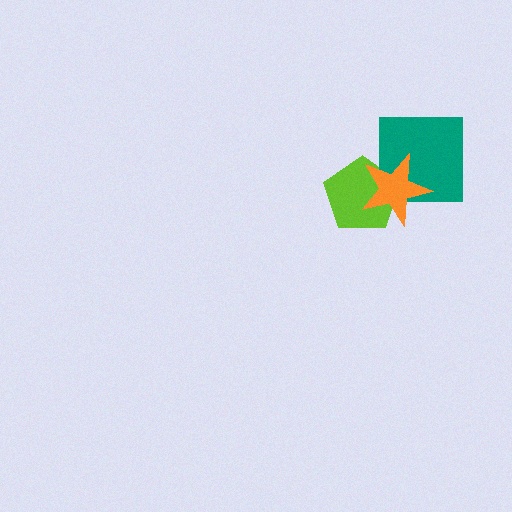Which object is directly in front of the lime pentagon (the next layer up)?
The teal square is directly in front of the lime pentagon.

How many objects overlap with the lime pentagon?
2 objects overlap with the lime pentagon.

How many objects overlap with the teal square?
2 objects overlap with the teal square.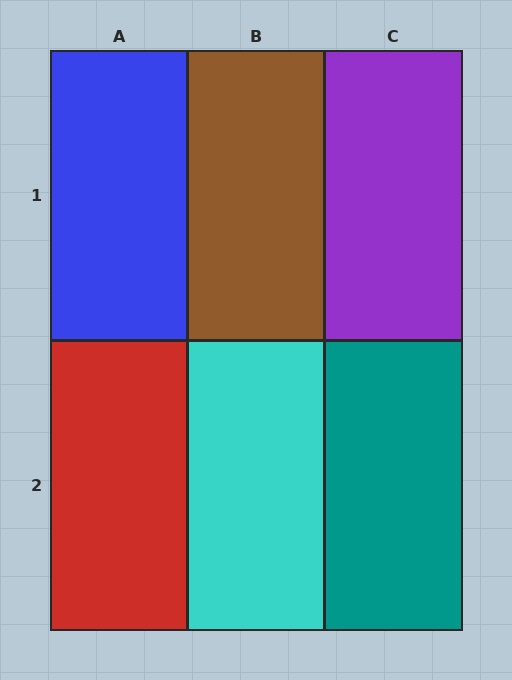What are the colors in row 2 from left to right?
Red, cyan, teal.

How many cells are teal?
1 cell is teal.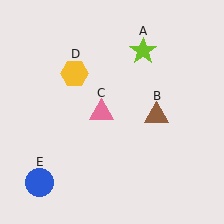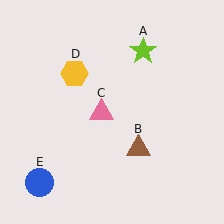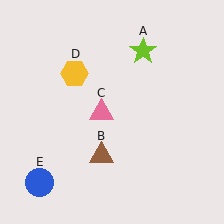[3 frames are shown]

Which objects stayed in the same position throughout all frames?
Lime star (object A) and pink triangle (object C) and yellow hexagon (object D) and blue circle (object E) remained stationary.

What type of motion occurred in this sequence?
The brown triangle (object B) rotated clockwise around the center of the scene.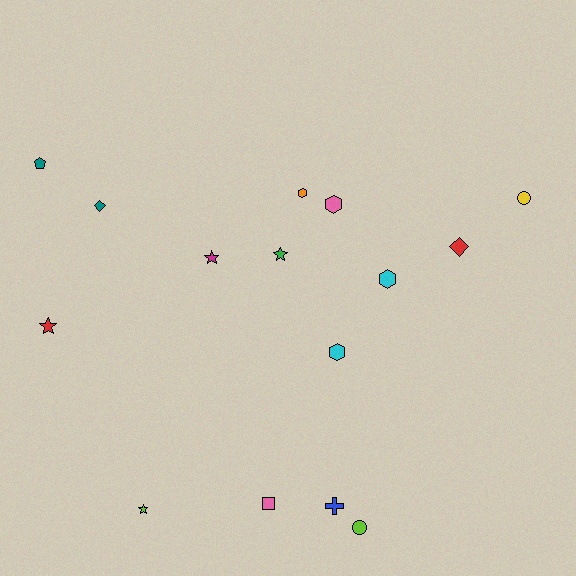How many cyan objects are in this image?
There are 2 cyan objects.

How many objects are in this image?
There are 15 objects.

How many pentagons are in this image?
There is 1 pentagon.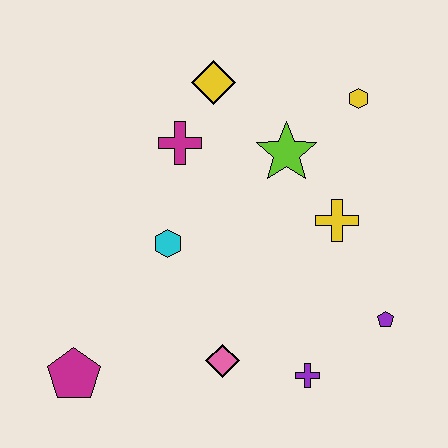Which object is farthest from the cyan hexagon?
The yellow hexagon is farthest from the cyan hexagon.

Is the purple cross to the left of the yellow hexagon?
Yes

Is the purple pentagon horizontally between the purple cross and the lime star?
No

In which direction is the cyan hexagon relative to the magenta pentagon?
The cyan hexagon is above the magenta pentagon.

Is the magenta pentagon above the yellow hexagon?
No